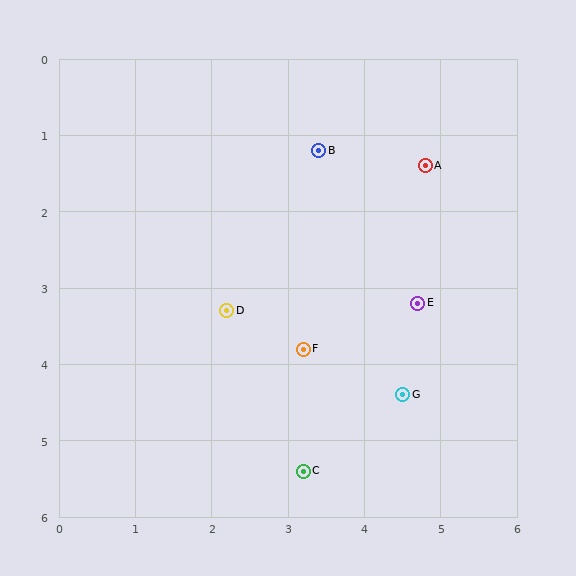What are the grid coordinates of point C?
Point C is at approximately (3.2, 5.4).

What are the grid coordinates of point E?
Point E is at approximately (4.7, 3.2).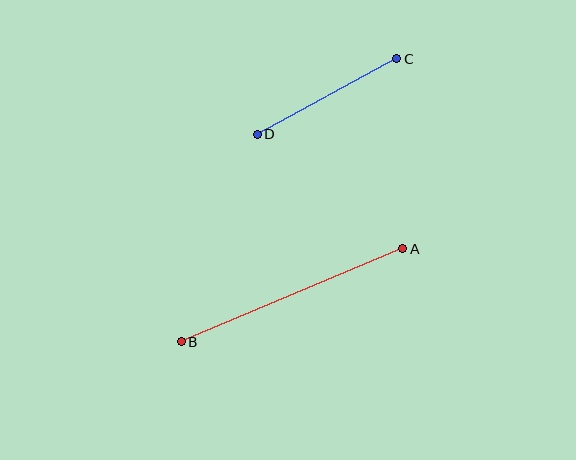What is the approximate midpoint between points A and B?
The midpoint is at approximately (292, 295) pixels.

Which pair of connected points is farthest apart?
Points A and B are farthest apart.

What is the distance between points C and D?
The distance is approximately 159 pixels.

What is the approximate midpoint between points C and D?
The midpoint is at approximately (327, 97) pixels.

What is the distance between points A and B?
The distance is approximately 240 pixels.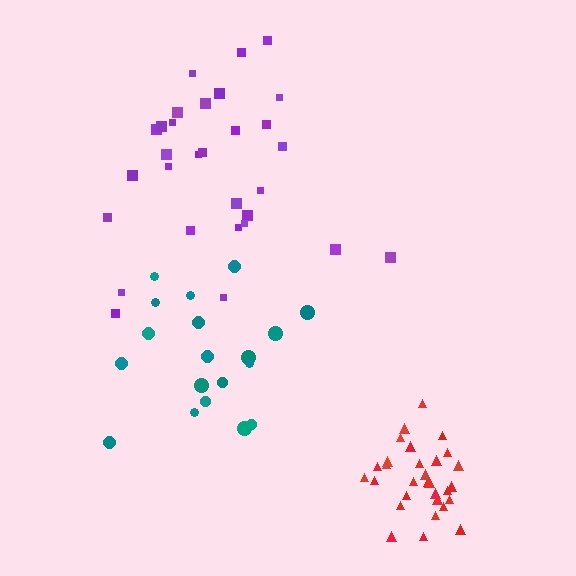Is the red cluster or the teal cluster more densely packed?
Red.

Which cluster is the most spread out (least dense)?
Teal.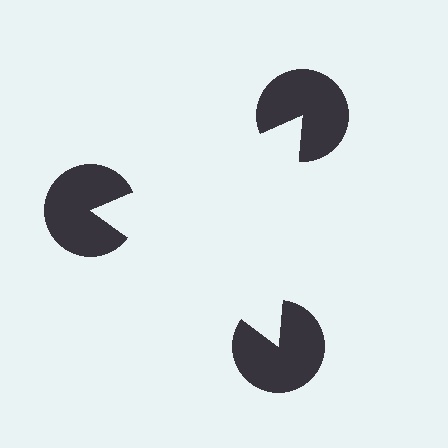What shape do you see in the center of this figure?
An illusory triangle — its edges are inferred from the aligned wedge cuts in the pac-man discs, not physically drawn.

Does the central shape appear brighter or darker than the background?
It typically appears slightly brighter than the background, even though no actual brightness change is drawn.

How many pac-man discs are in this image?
There are 3 — one at each vertex of the illusory triangle.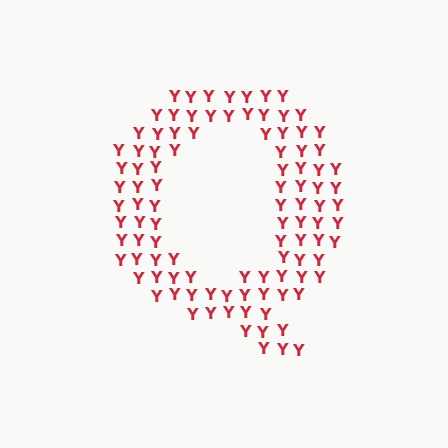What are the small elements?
The small elements are letter Y's.